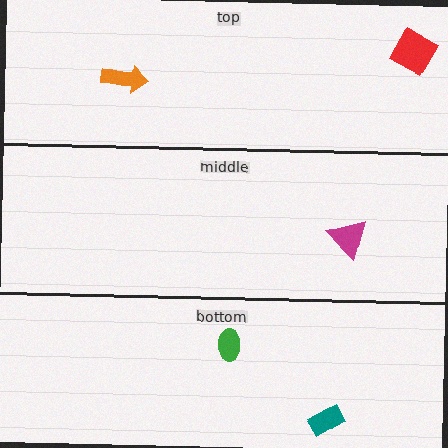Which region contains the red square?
The top region.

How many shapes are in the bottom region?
2.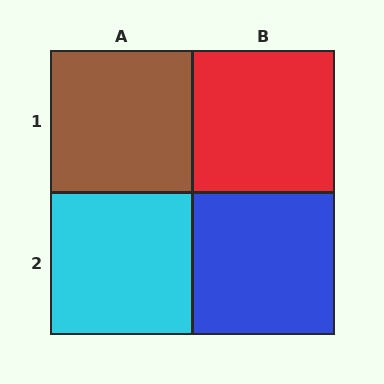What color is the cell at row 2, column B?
Blue.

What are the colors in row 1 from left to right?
Brown, red.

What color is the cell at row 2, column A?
Cyan.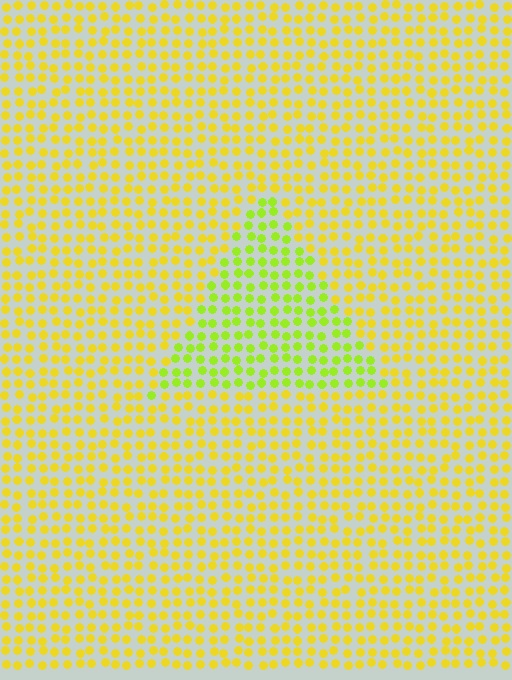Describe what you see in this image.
The image is filled with small yellow elements in a uniform arrangement. A triangle-shaped region is visible where the elements are tinted to a slightly different hue, forming a subtle color boundary.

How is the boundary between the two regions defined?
The boundary is defined purely by a slight shift in hue (about 32 degrees). Spacing, size, and orientation are identical on both sides.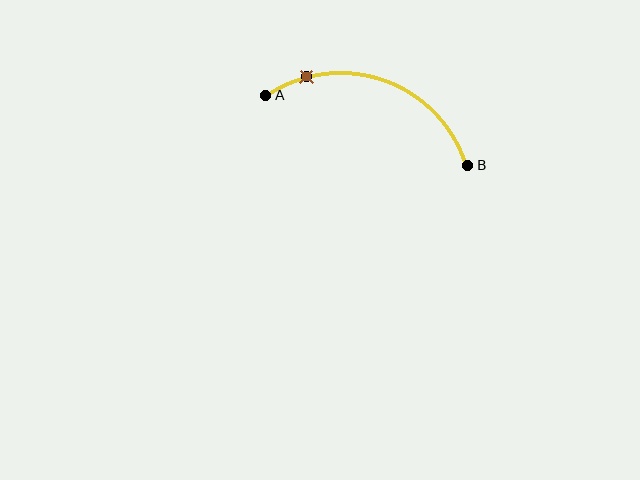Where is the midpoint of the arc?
The arc midpoint is the point on the curve farthest from the straight line joining A and B. It sits above that line.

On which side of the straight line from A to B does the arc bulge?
The arc bulges above the straight line connecting A and B.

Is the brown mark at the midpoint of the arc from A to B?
No. The brown mark lies on the arc but is closer to endpoint A. The arc midpoint would be at the point on the curve equidistant along the arc from both A and B.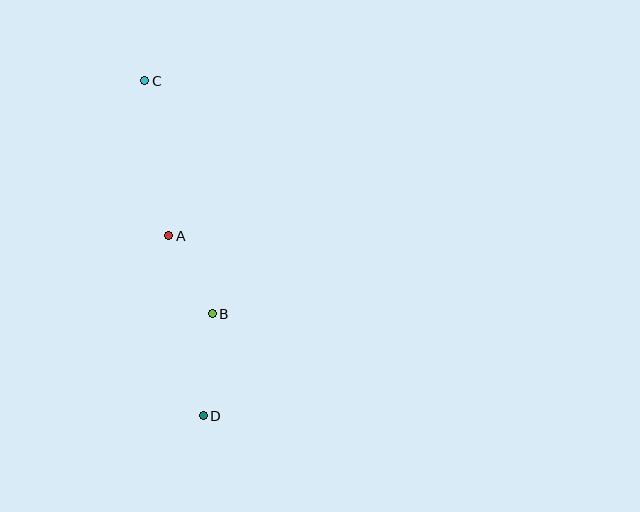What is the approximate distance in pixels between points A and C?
The distance between A and C is approximately 157 pixels.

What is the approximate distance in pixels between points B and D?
The distance between B and D is approximately 102 pixels.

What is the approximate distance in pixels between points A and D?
The distance between A and D is approximately 183 pixels.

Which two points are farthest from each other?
Points C and D are farthest from each other.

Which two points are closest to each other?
Points A and B are closest to each other.